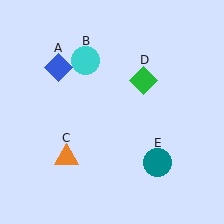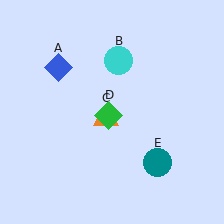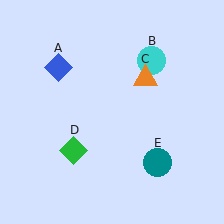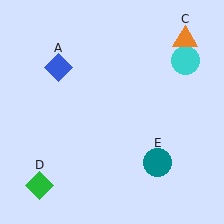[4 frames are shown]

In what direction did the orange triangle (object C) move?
The orange triangle (object C) moved up and to the right.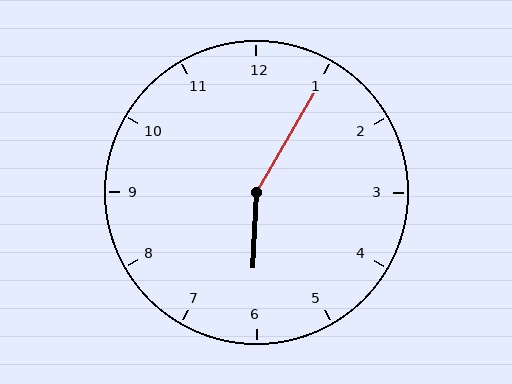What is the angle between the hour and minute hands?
Approximately 152 degrees.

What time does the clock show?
6:05.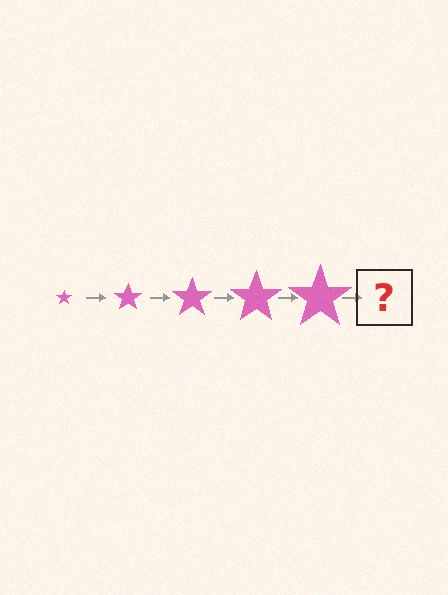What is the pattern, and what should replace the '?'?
The pattern is that the star gets progressively larger each step. The '?' should be a pink star, larger than the previous one.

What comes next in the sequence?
The next element should be a pink star, larger than the previous one.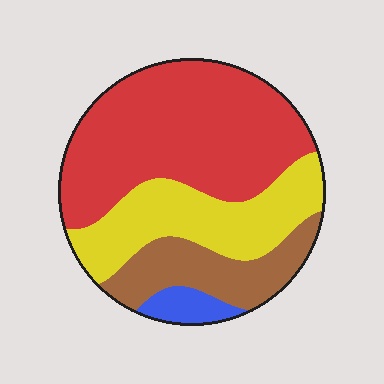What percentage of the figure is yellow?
Yellow covers around 25% of the figure.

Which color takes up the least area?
Blue, at roughly 5%.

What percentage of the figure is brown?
Brown takes up between a sixth and a third of the figure.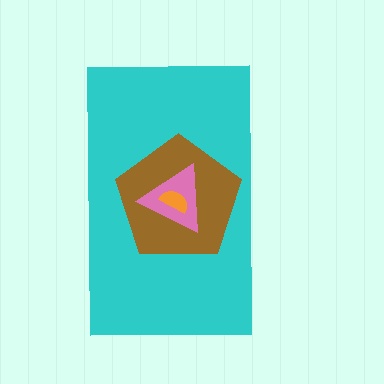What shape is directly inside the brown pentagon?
The pink triangle.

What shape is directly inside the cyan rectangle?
The brown pentagon.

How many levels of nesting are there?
4.